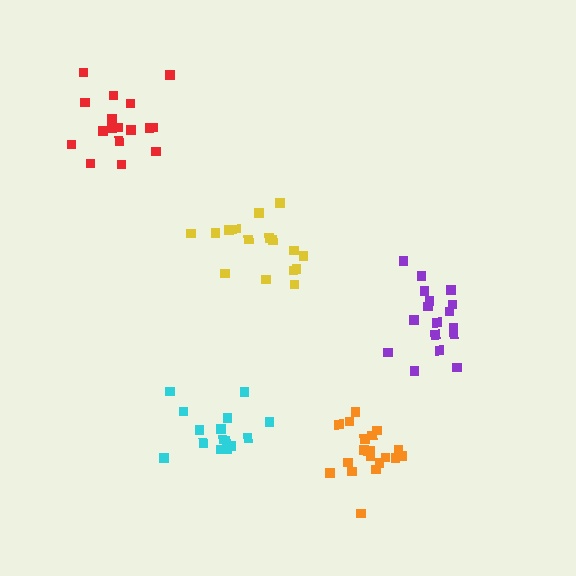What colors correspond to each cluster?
The clusters are colored: purple, orange, yellow, cyan, red.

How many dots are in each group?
Group 1: 17 dots, Group 2: 20 dots, Group 3: 16 dots, Group 4: 15 dots, Group 5: 17 dots (85 total).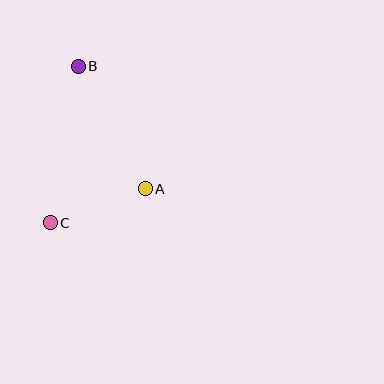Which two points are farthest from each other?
Points B and C are farthest from each other.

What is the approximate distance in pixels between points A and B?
The distance between A and B is approximately 139 pixels.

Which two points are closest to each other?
Points A and C are closest to each other.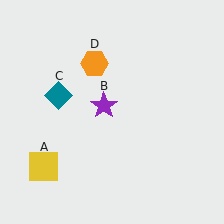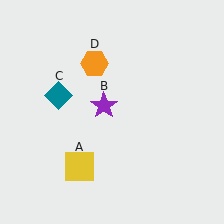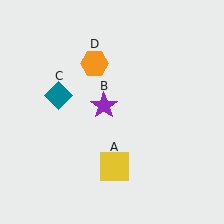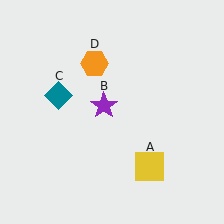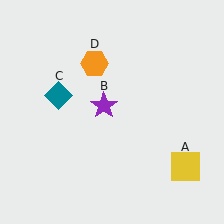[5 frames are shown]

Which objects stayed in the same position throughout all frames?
Purple star (object B) and teal diamond (object C) and orange hexagon (object D) remained stationary.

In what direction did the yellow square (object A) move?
The yellow square (object A) moved right.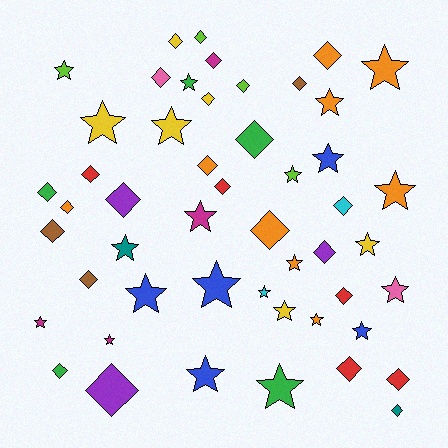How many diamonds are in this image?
There are 26 diamonds.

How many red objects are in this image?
There are 5 red objects.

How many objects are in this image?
There are 50 objects.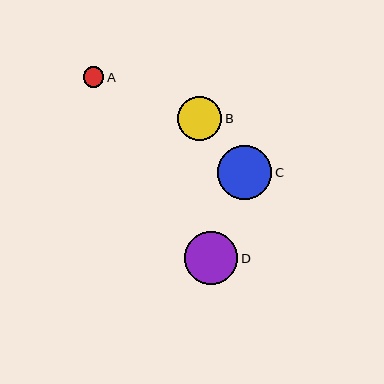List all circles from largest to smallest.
From largest to smallest: C, D, B, A.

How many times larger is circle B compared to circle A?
Circle B is approximately 2.1 times the size of circle A.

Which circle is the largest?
Circle C is the largest with a size of approximately 54 pixels.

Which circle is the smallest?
Circle A is the smallest with a size of approximately 21 pixels.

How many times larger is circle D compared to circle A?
Circle D is approximately 2.6 times the size of circle A.